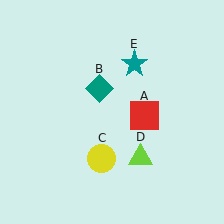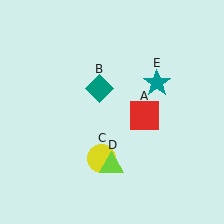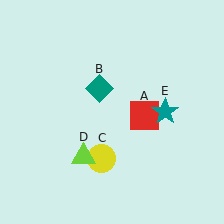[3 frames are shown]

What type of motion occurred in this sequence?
The lime triangle (object D), teal star (object E) rotated clockwise around the center of the scene.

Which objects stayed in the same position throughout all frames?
Red square (object A) and teal diamond (object B) and yellow circle (object C) remained stationary.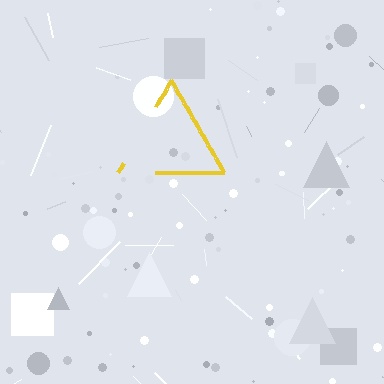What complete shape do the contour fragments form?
The contour fragments form a triangle.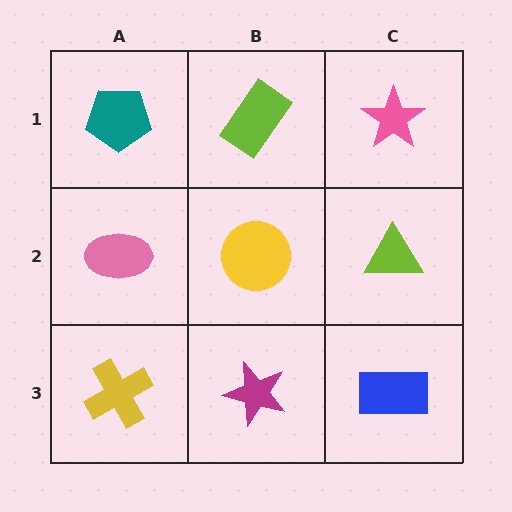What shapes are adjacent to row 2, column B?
A lime rectangle (row 1, column B), a magenta star (row 3, column B), a pink ellipse (row 2, column A), a lime triangle (row 2, column C).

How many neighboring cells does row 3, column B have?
3.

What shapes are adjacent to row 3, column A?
A pink ellipse (row 2, column A), a magenta star (row 3, column B).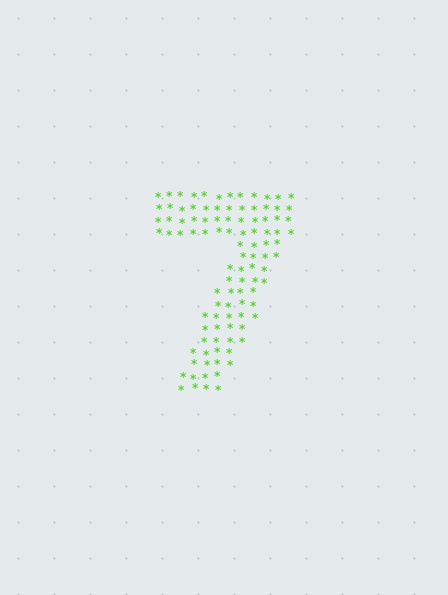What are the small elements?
The small elements are asterisks.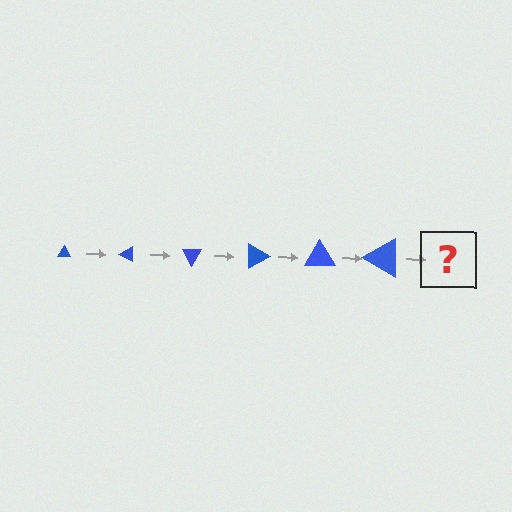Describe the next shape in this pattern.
It should be a triangle, larger than the previous one and rotated 180 degrees from the start.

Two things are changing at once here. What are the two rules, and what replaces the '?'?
The two rules are that the triangle grows larger each step and it rotates 30 degrees each step. The '?' should be a triangle, larger than the previous one and rotated 180 degrees from the start.